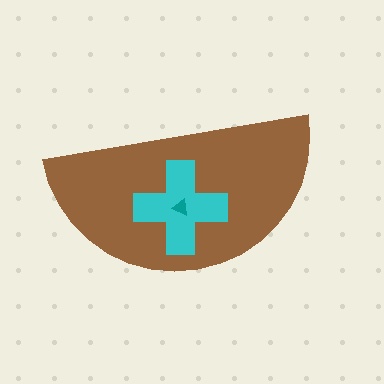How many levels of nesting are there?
3.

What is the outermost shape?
The brown semicircle.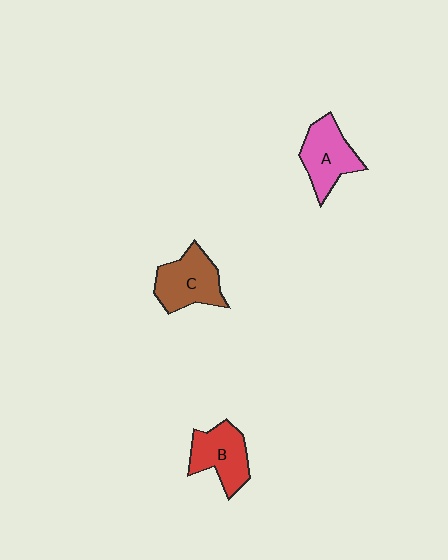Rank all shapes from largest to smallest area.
From largest to smallest: C (brown), A (pink), B (red).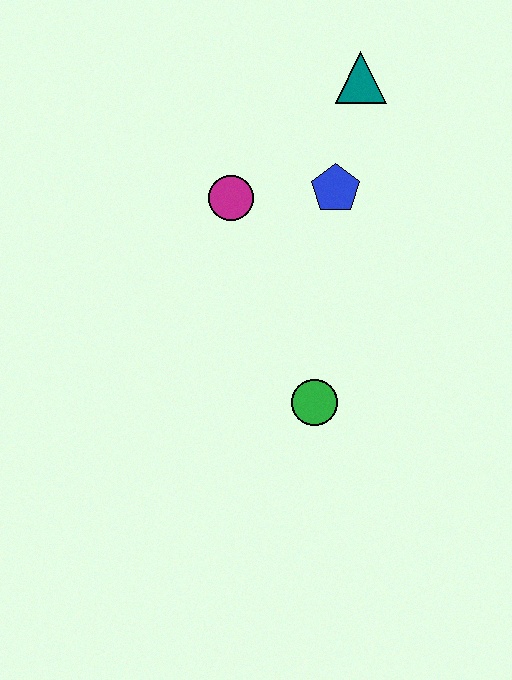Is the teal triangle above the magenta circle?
Yes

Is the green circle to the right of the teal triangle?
No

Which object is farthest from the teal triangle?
The green circle is farthest from the teal triangle.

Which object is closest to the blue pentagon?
The magenta circle is closest to the blue pentagon.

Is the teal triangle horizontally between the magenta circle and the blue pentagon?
No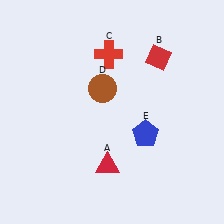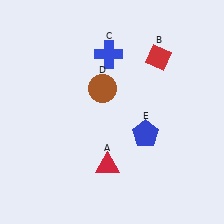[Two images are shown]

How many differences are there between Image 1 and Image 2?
There is 1 difference between the two images.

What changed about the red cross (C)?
In Image 1, C is red. In Image 2, it changed to blue.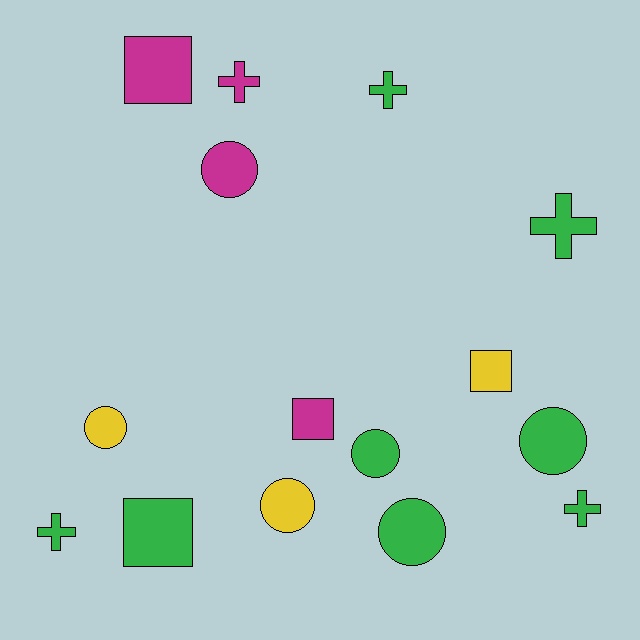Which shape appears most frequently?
Circle, with 6 objects.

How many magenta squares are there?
There are 2 magenta squares.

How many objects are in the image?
There are 15 objects.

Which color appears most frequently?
Green, with 8 objects.